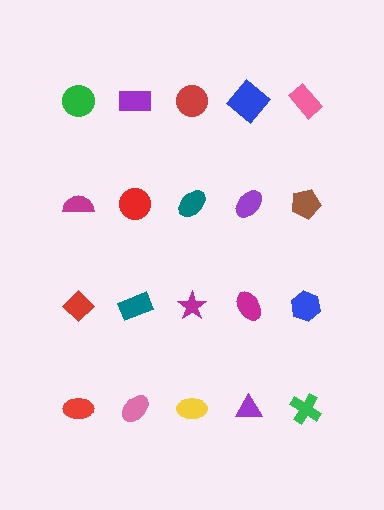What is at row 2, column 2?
A red circle.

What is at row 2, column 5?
A brown pentagon.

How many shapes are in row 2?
5 shapes.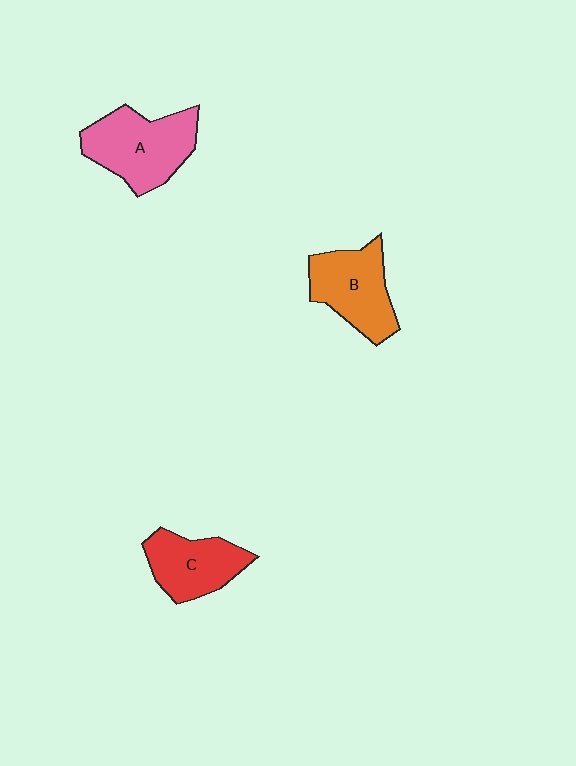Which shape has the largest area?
Shape A (pink).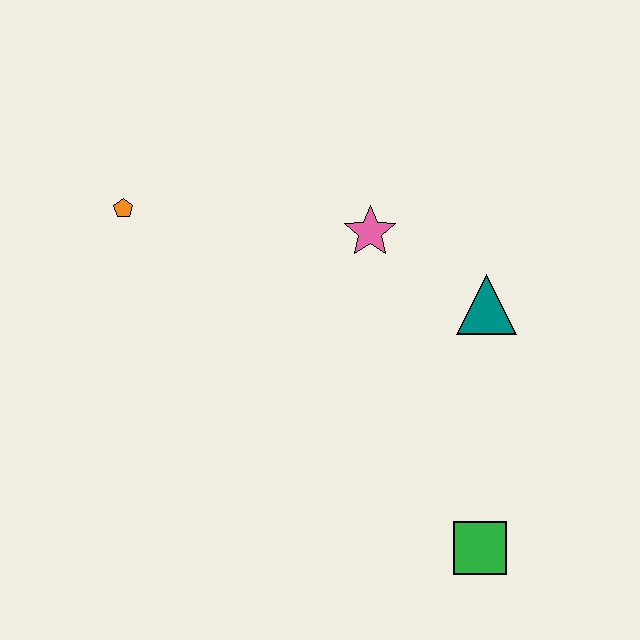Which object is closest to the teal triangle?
The pink star is closest to the teal triangle.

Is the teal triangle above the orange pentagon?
No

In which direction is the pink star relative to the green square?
The pink star is above the green square.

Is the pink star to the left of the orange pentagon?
No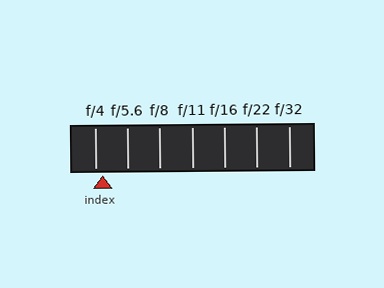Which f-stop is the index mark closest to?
The index mark is closest to f/4.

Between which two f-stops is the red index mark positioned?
The index mark is between f/4 and f/5.6.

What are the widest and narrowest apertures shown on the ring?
The widest aperture shown is f/4 and the narrowest is f/32.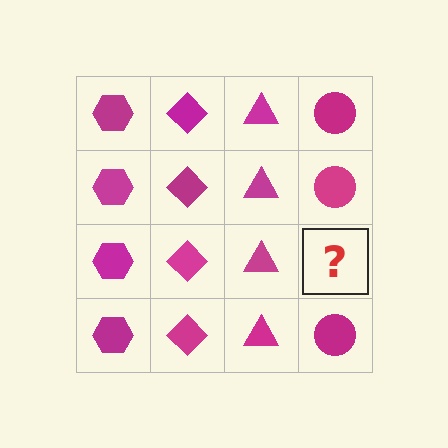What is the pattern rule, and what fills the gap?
The rule is that each column has a consistent shape. The gap should be filled with a magenta circle.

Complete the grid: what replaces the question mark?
The question mark should be replaced with a magenta circle.